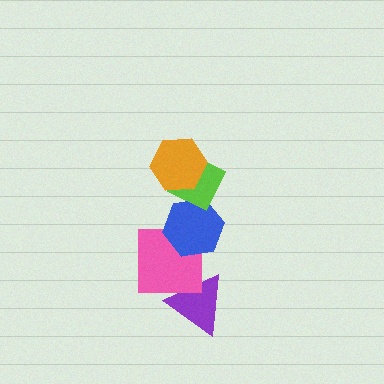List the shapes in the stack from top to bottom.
From top to bottom: the orange hexagon, the lime diamond, the blue hexagon, the pink square, the purple triangle.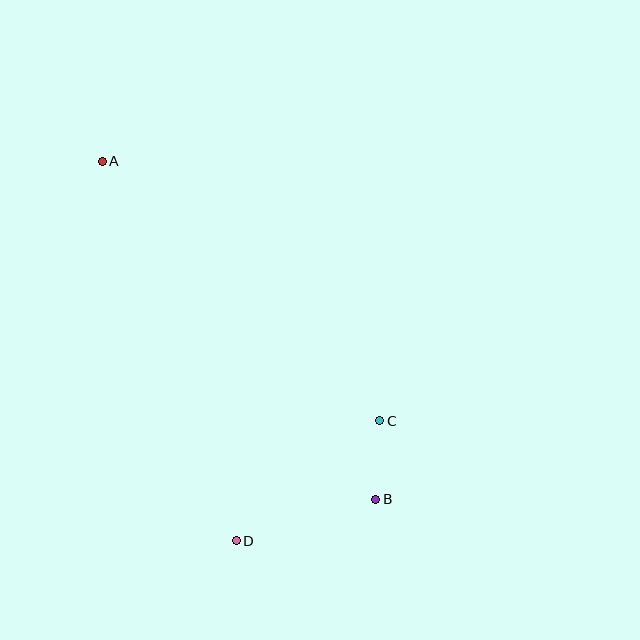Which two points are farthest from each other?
Points A and B are farthest from each other.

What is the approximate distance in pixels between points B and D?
The distance between B and D is approximately 145 pixels.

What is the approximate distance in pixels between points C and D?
The distance between C and D is approximately 187 pixels.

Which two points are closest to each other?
Points B and C are closest to each other.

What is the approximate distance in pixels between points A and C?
The distance between A and C is approximately 380 pixels.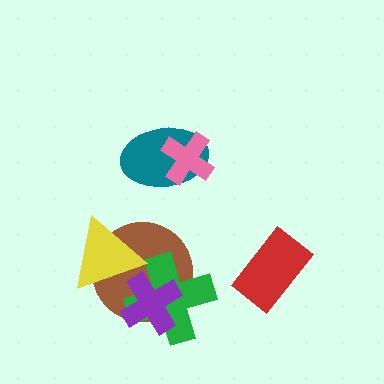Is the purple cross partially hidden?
No, no other shape covers it.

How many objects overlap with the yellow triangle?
3 objects overlap with the yellow triangle.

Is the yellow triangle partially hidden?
Yes, it is partially covered by another shape.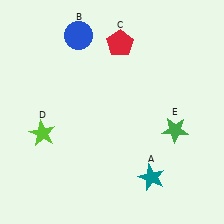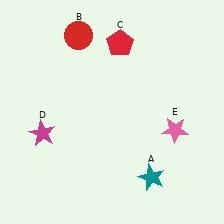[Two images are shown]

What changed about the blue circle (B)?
In Image 1, B is blue. In Image 2, it changed to red.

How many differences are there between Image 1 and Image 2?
There are 3 differences between the two images.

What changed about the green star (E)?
In Image 1, E is green. In Image 2, it changed to pink.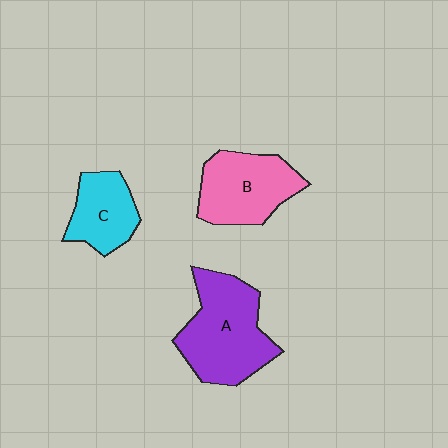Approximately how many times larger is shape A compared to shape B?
Approximately 1.3 times.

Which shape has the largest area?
Shape A (purple).